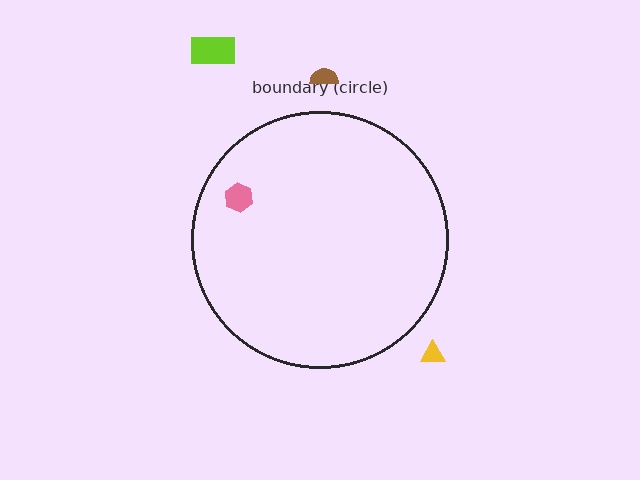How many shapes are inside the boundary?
1 inside, 3 outside.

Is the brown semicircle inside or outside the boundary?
Outside.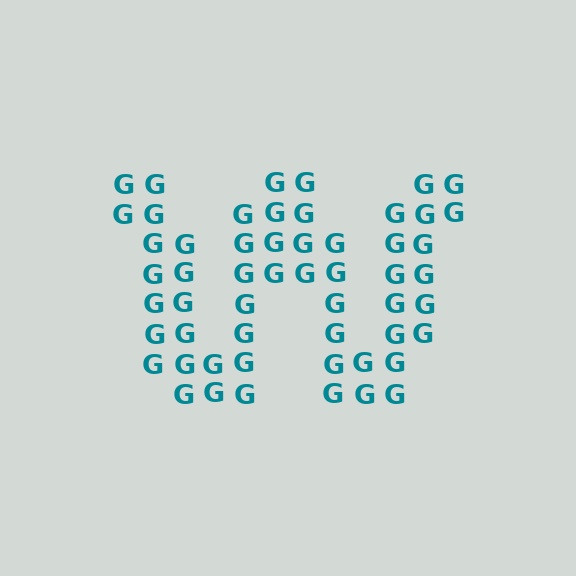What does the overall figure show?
The overall figure shows the letter W.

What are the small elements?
The small elements are letter G's.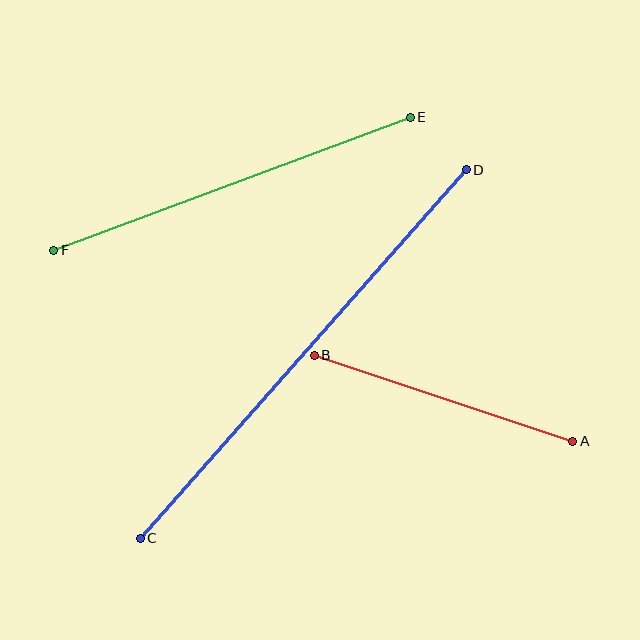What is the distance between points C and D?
The distance is approximately 492 pixels.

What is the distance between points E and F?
The distance is approximately 381 pixels.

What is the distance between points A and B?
The distance is approximately 272 pixels.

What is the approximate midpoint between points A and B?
The midpoint is at approximately (443, 398) pixels.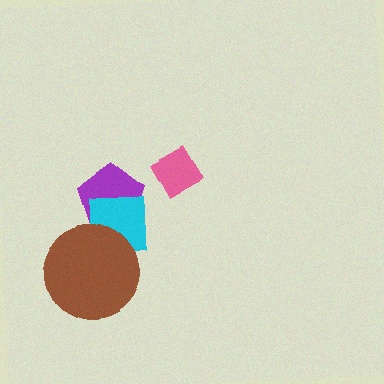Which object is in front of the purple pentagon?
The cyan square is in front of the purple pentagon.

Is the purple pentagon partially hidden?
Yes, it is partially covered by another shape.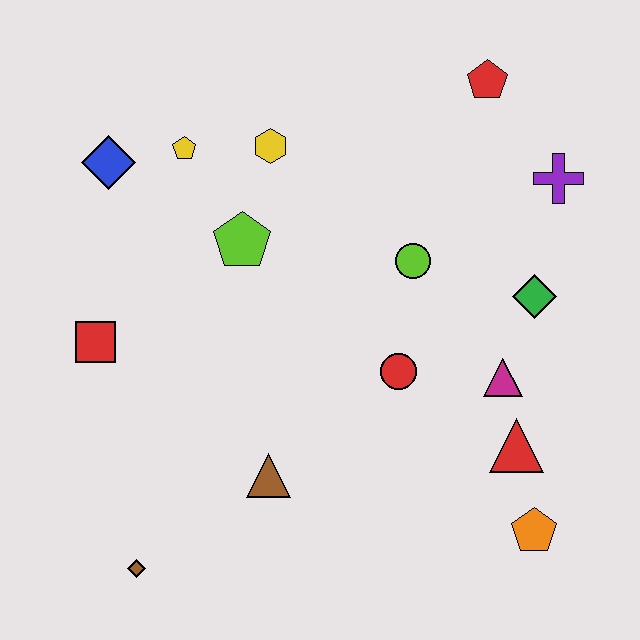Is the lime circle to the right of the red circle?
Yes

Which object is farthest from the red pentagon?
The brown diamond is farthest from the red pentagon.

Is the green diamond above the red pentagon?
No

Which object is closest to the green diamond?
The magenta triangle is closest to the green diamond.